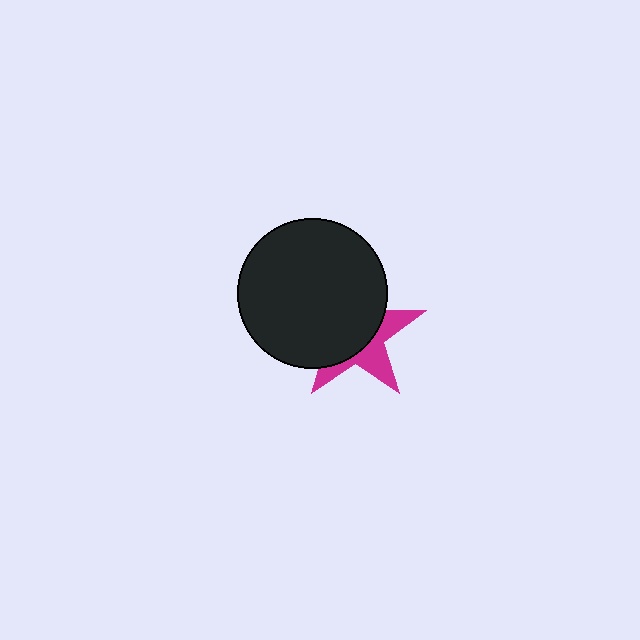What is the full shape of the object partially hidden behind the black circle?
The partially hidden object is a magenta star.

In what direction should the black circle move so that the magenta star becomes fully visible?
The black circle should move toward the upper-left. That is the shortest direction to clear the overlap and leave the magenta star fully visible.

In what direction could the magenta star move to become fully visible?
The magenta star could move toward the lower-right. That would shift it out from behind the black circle entirely.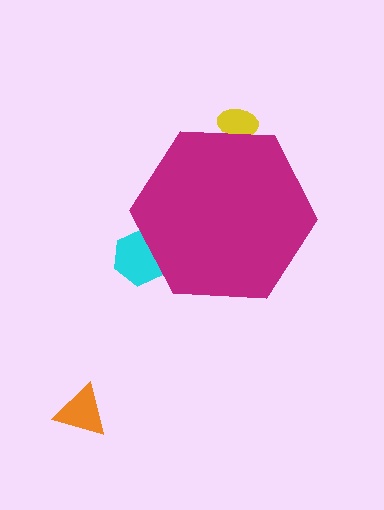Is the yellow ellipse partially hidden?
Yes, the yellow ellipse is partially hidden behind the magenta hexagon.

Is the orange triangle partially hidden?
No, the orange triangle is fully visible.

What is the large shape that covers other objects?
A magenta hexagon.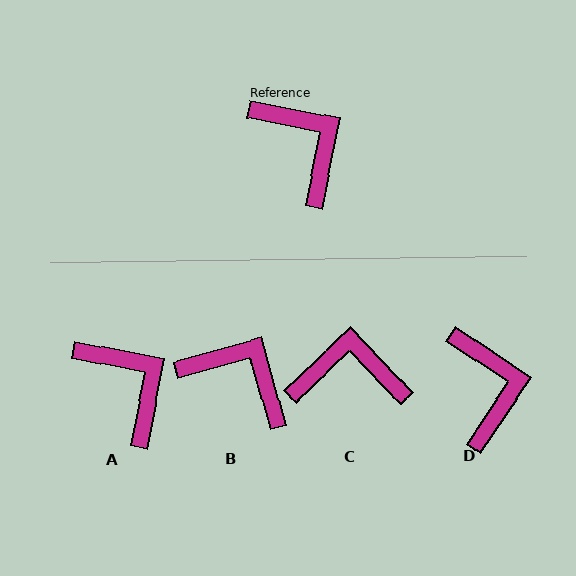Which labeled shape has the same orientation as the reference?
A.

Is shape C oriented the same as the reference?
No, it is off by about 55 degrees.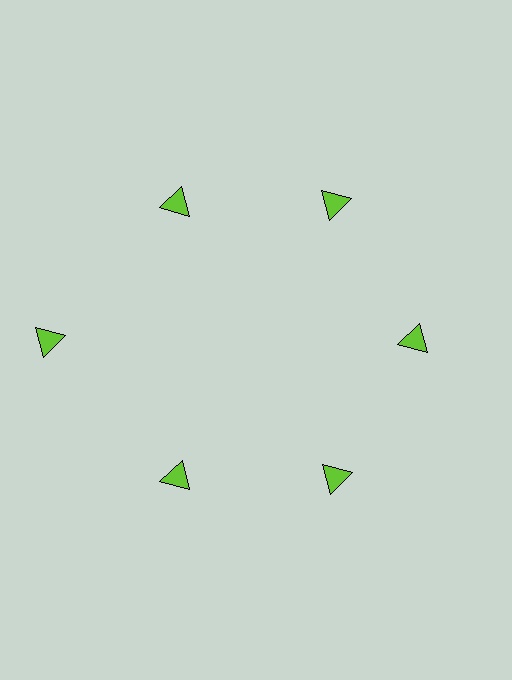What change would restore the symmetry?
The symmetry would be restored by moving it inward, back onto the ring so that all 6 triangles sit at equal angles and equal distance from the center.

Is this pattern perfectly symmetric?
No. The 6 lime triangles are arranged in a ring, but one element near the 9 o'clock position is pushed outward from the center, breaking the 6-fold rotational symmetry.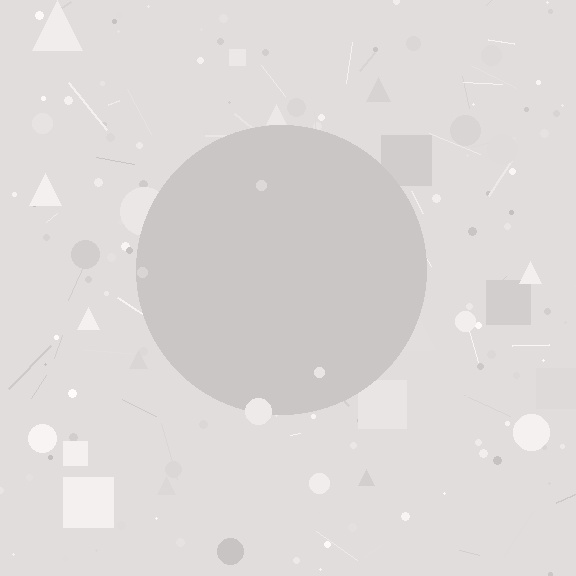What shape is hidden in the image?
A circle is hidden in the image.